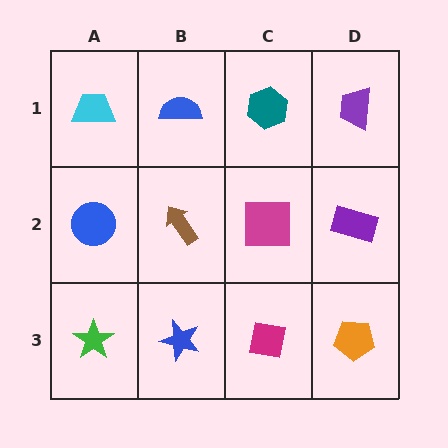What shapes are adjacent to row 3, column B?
A brown arrow (row 2, column B), a green star (row 3, column A), a magenta square (row 3, column C).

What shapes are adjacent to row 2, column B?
A blue semicircle (row 1, column B), a blue star (row 3, column B), a blue circle (row 2, column A), a magenta square (row 2, column C).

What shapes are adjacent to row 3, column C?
A magenta square (row 2, column C), a blue star (row 3, column B), an orange pentagon (row 3, column D).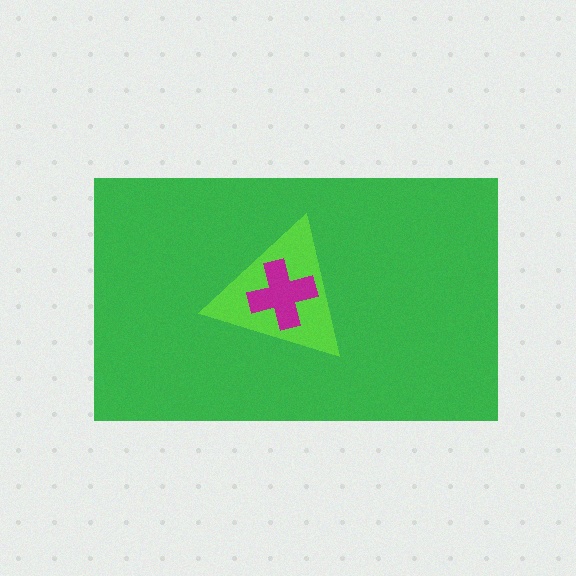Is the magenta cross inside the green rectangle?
Yes.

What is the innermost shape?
The magenta cross.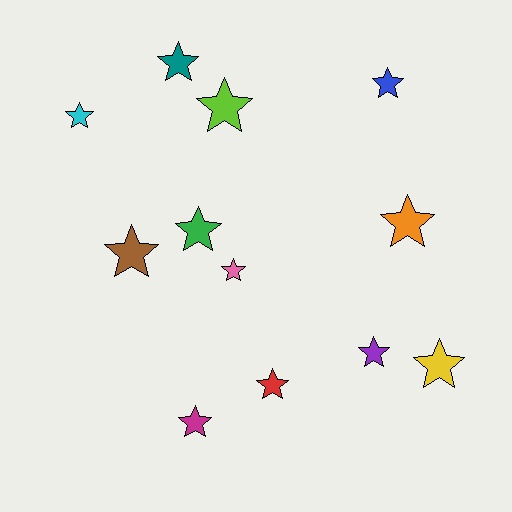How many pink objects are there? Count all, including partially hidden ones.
There is 1 pink object.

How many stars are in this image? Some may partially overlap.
There are 12 stars.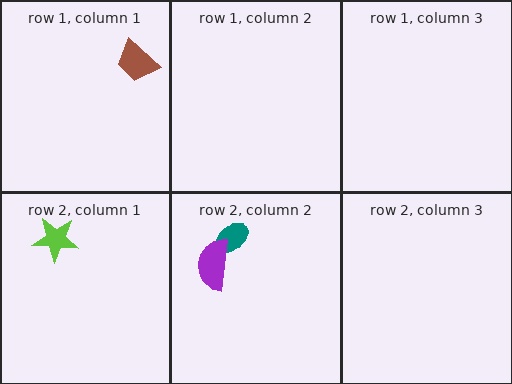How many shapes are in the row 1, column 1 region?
1.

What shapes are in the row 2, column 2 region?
The teal ellipse, the purple semicircle.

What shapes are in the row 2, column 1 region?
The lime star.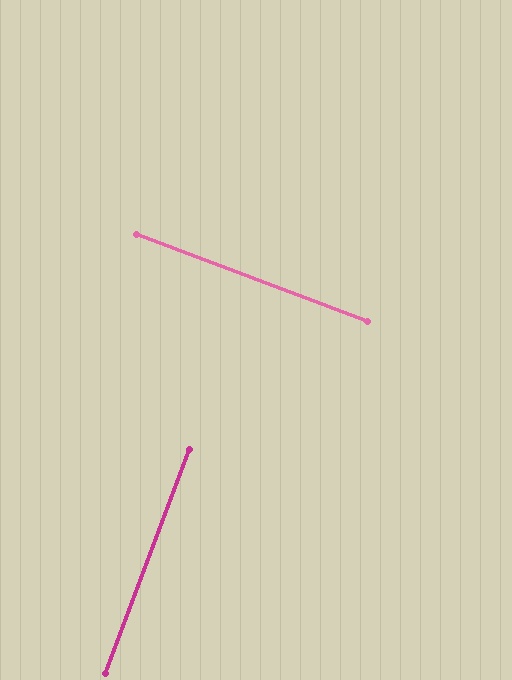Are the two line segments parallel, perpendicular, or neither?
Perpendicular — they meet at approximately 90°.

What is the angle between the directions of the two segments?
Approximately 90 degrees.